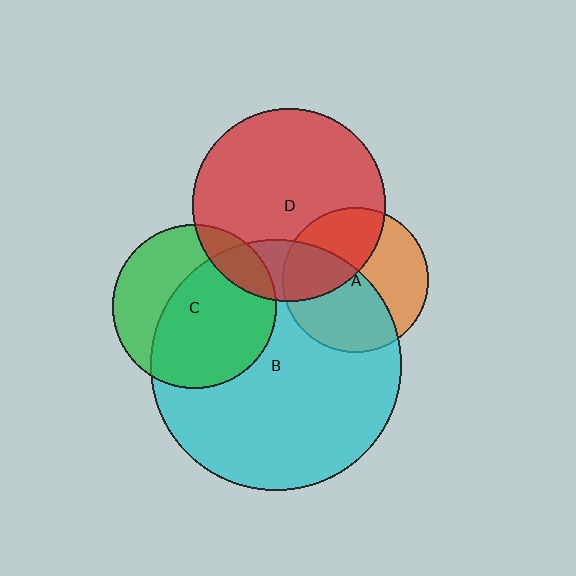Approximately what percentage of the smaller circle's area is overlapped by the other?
Approximately 50%.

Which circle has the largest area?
Circle B (cyan).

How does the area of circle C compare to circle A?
Approximately 1.3 times.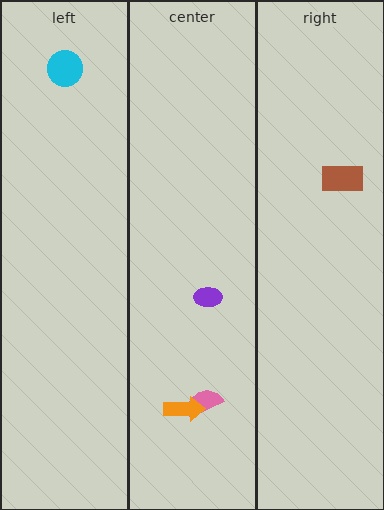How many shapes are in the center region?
3.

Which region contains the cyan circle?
The left region.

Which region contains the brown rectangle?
The right region.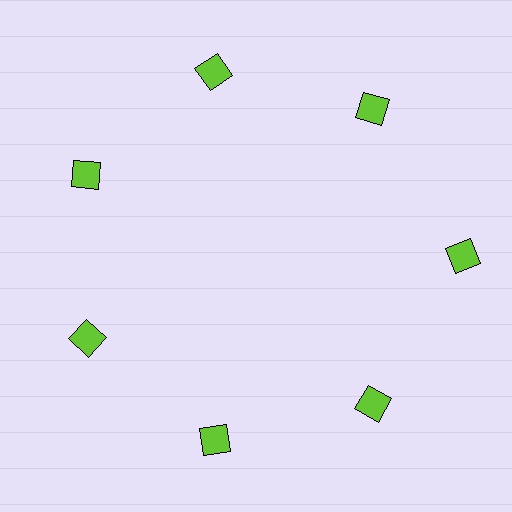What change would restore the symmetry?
The symmetry would be restored by moving it inward, back onto the ring so that all 7 diamonds sit at equal angles and equal distance from the center.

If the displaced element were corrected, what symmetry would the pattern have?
It would have 7-fold rotational symmetry — the pattern would map onto itself every 51 degrees.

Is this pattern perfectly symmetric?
No. The 7 lime diamonds are arranged in a ring, but one element near the 3 o'clock position is pushed outward from the center, breaking the 7-fold rotational symmetry.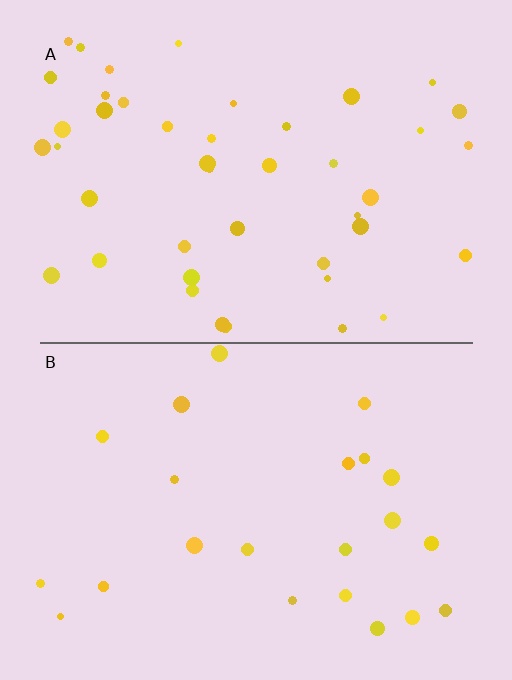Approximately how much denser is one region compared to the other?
Approximately 1.9× — region A over region B.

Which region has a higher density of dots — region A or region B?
A (the top).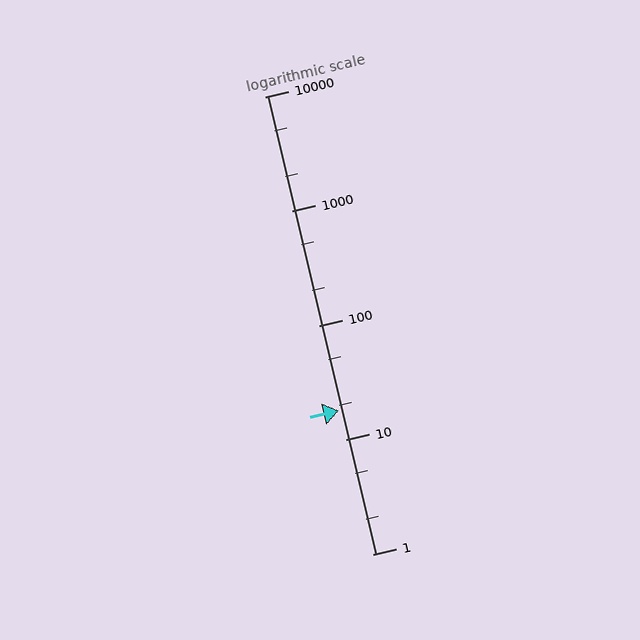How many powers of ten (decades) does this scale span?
The scale spans 4 decades, from 1 to 10000.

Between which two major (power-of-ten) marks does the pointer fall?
The pointer is between 10 and 100.